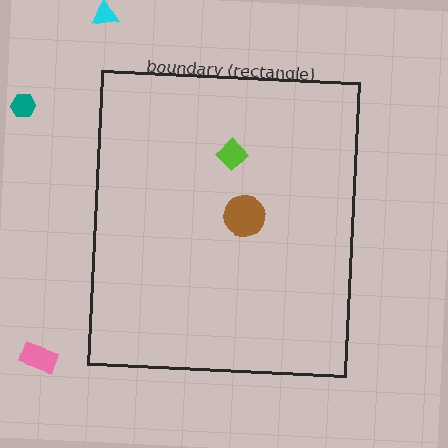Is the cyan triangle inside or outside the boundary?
Outside.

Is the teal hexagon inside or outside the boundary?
Outside.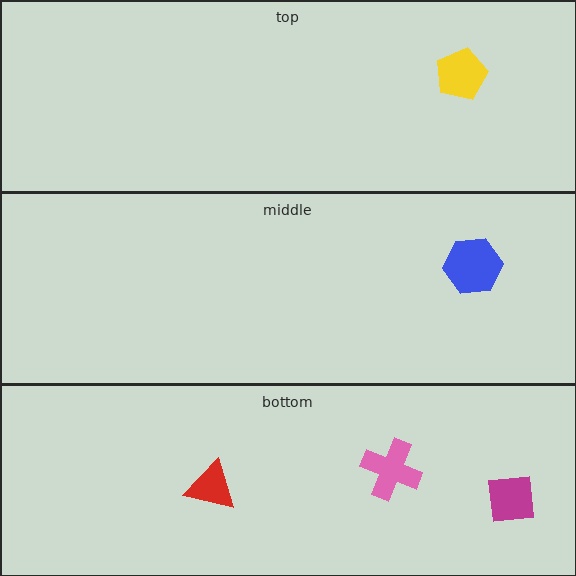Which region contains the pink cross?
The bottom region.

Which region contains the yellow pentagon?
The top region.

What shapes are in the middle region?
The blue hexagon.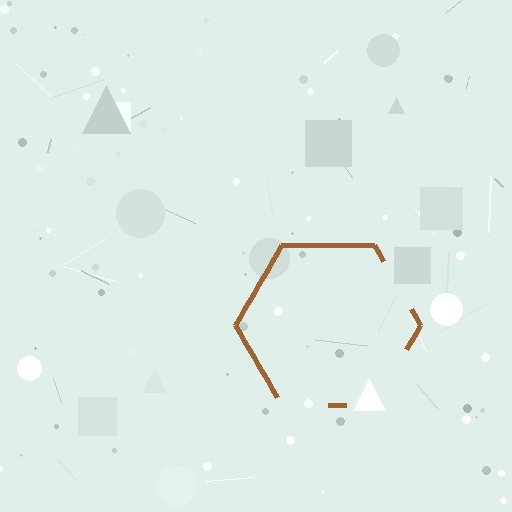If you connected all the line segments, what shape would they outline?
They would outline a hexagon.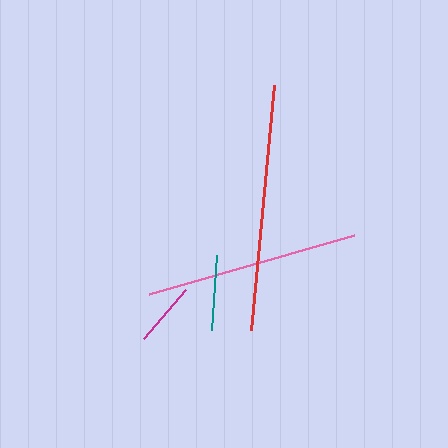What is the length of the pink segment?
The pink segment is approximately 213 pixels long.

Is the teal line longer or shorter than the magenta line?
The teal line is longer than the magenta line.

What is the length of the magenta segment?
The magenta segment is approximately 65 pixels long.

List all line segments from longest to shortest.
From longest to shortest: red, pink, teal, magenta.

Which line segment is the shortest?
The magenta line is the shortest at approximately 65 pixels.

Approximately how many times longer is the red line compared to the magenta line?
The red line is approximately 3.8 times the length of the magenta line.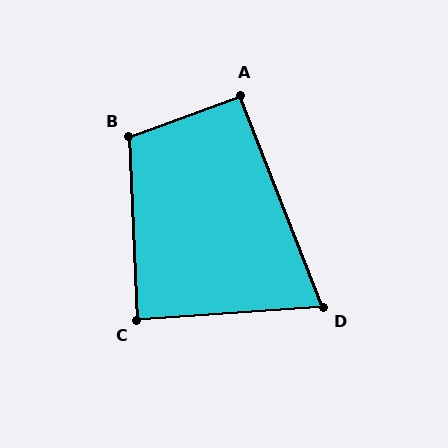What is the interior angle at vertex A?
Approximately 91 degrees (approximately right).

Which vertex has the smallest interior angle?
D, at approximately 73 degrees.